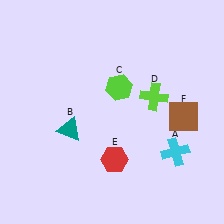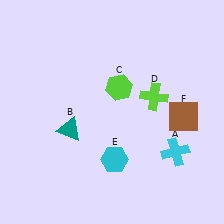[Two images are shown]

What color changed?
The hexagon (E) changed from red in Image 1 to cyan in Image 2.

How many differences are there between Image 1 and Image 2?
There is 1 difference between the two images.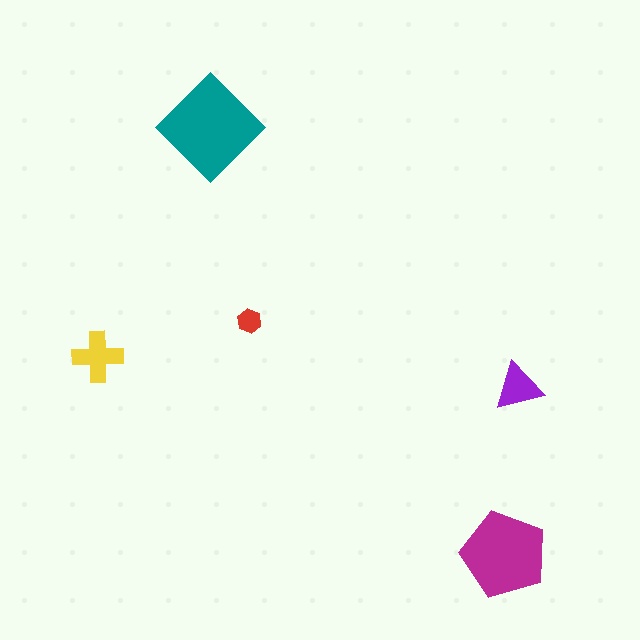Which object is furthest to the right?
The purple triangle is rightmost.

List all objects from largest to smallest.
The teal diamond, the magenta pentagon, the yellow cross, the purple triangle, the red hexagon.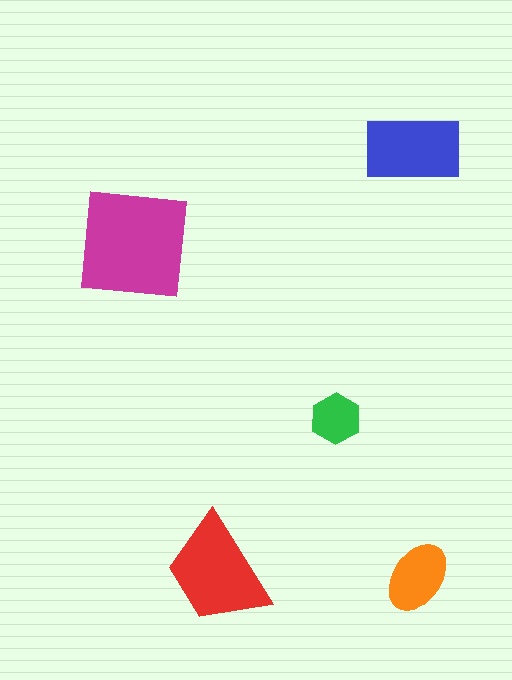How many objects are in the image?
There are 5 objects in the image.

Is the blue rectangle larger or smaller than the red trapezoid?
Smaller.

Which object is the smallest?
The green hexagon.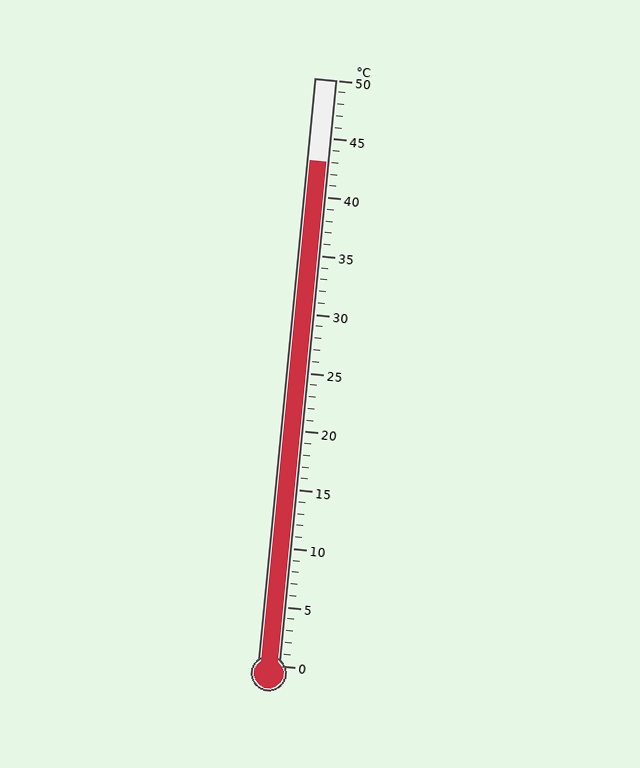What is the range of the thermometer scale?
The thermometer scale ranges from 0°C to 50°C.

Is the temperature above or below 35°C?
The temperature is above 35°C.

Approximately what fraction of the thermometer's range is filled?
The thermometer is filled to approximately 85% of its range.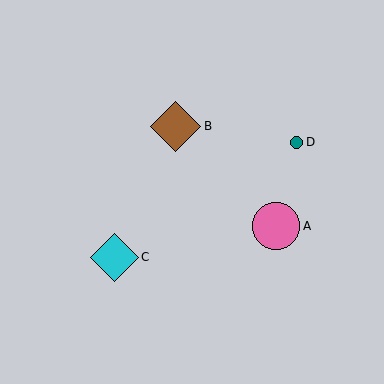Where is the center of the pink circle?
The center of the pink circle is at (276, 226).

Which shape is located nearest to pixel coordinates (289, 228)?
The pink circle (labeled A) at (276, 226) is nearest to that location.